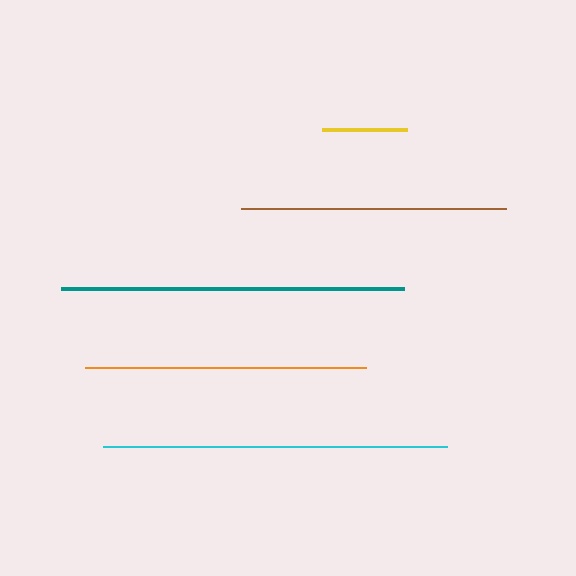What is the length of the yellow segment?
The yellow segment is approximately 85 pixels long.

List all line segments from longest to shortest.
From longest to shortest: cyan, teal, orange, brown, yellow.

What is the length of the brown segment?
The brown segment is approximately 265 pixels long.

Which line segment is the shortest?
The yellow line is the shortest at approximately 85 pixels.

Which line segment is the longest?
The cyan line is the longest at approximately 345 pixels.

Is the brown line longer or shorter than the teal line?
The teal line is longer than the brown line.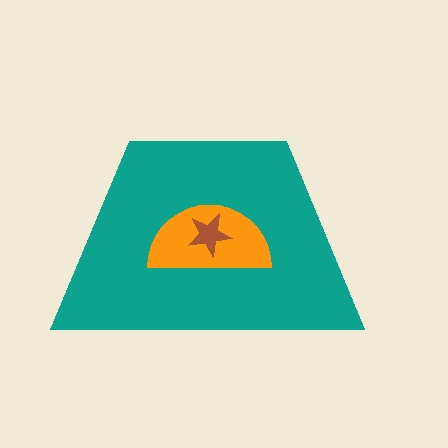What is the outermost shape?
The teal trapezoid.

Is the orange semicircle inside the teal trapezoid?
Yes.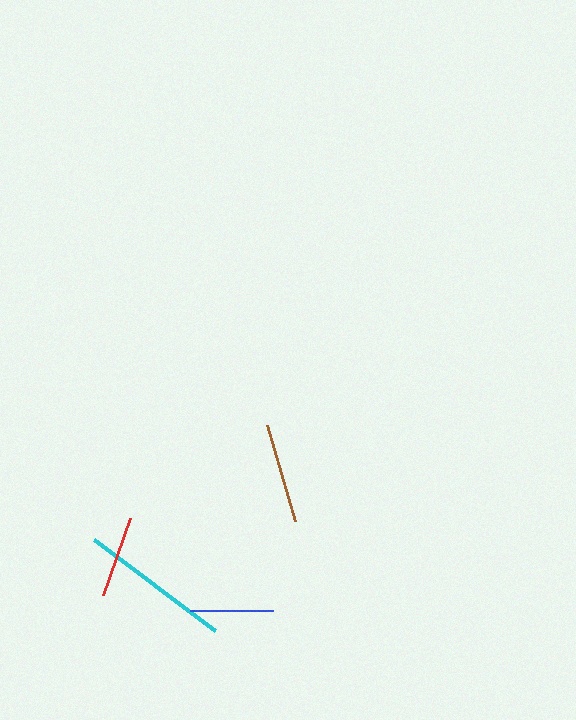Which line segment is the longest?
The cyan line is the longest at approximately 151 pixels.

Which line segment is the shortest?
The red line is the shortest at approximately 82 pixels.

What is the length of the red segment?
The red segment is approximately 82 pixels long.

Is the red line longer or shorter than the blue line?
The blue line is longer than the red line.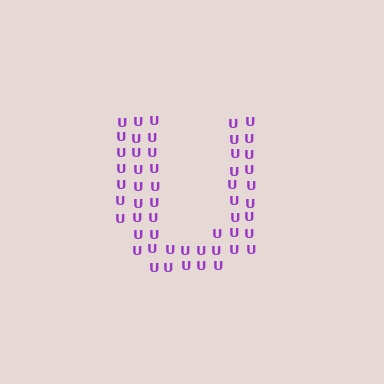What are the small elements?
The small elements are letter U's.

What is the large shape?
The large shape is the letter U.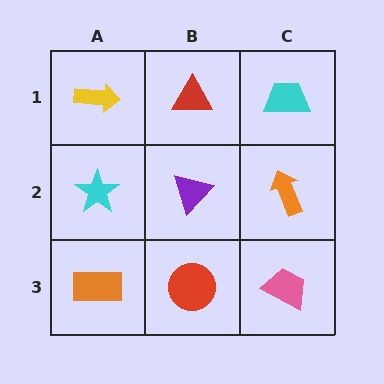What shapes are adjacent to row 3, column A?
A cyan star (row 2, column A), a red circle (row 3, column B).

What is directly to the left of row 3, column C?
A red circle.